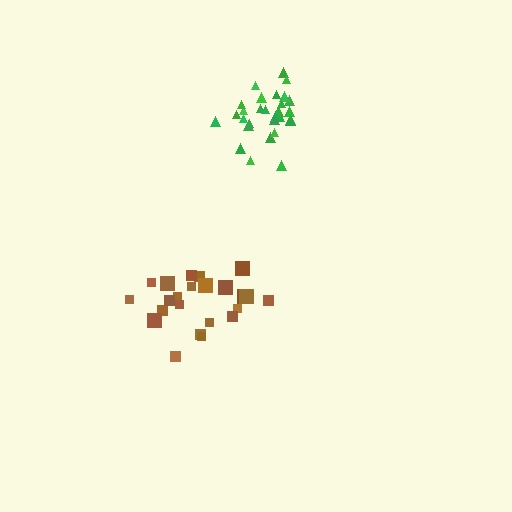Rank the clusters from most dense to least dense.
green, brown.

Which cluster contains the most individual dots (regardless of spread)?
Green (29).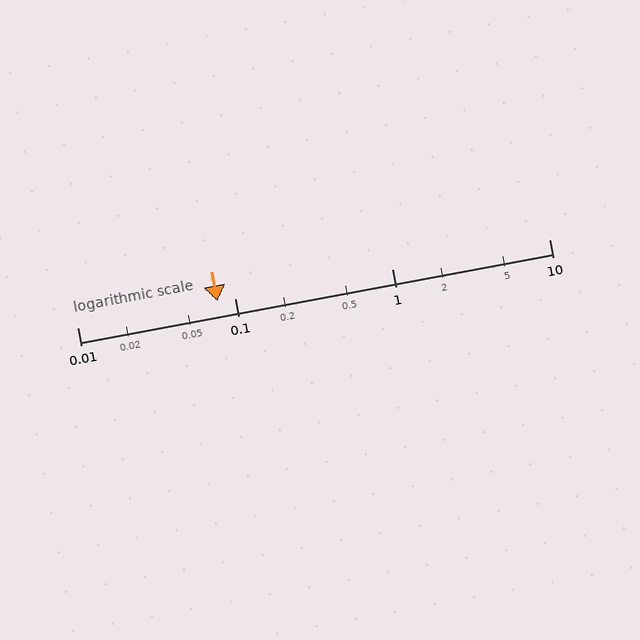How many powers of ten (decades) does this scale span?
The scale spans 3 decades, from 0.01 to 10.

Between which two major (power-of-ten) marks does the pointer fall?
The pointer is between 0.01 and 0.1.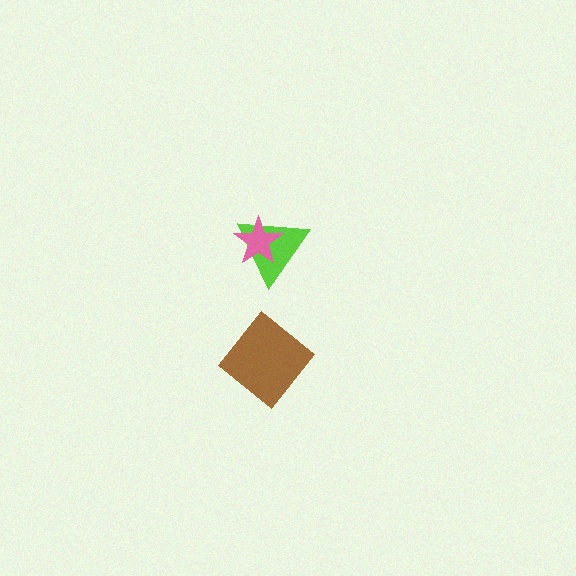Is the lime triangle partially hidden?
Yes, it is partially covered by another shape.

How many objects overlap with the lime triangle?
1 object overlaps with the lime triangle.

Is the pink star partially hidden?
No, no other shape covers it.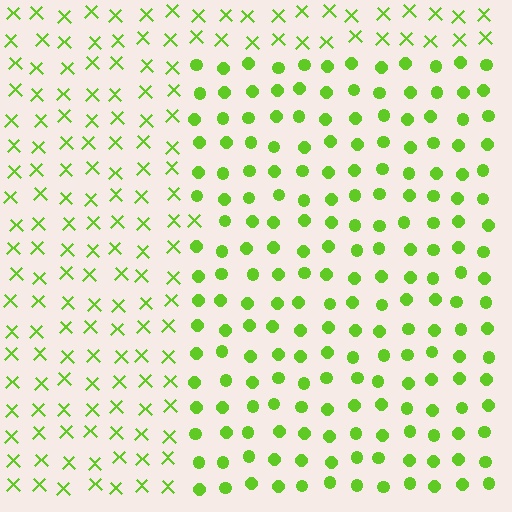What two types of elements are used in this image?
The image uses circles inside the rectangle region and X marks outside it.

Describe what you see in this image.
The image is filled with small lime elements arranged in a uniform grid. A rectangle-shaped region contains circles, while the surrounding area contains X marks. The boundary is defined purely by the change in element shape.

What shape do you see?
I see a rectangle.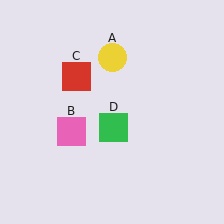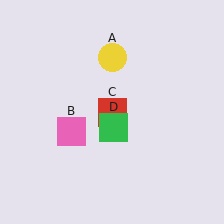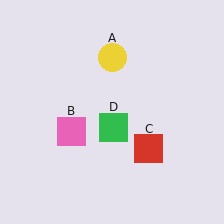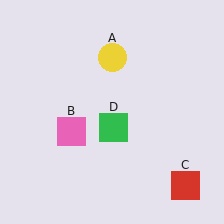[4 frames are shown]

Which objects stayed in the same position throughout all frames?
Yellow circle (object A) and pink square (object B) and green square (object D) remained stationary.